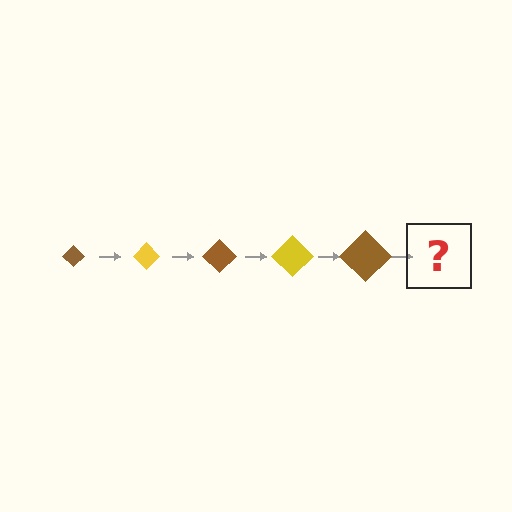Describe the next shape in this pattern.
It should be a yellow diamond, larger than the previous one.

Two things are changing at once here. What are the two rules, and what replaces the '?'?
The two rules are that the diamond grows larger each step and the color cycles through brown and yellow. The '?' should be a yellow diamond, larger than the previous one.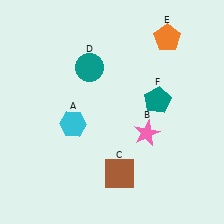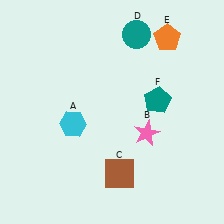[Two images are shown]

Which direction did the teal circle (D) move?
The teal circle (D) moved right.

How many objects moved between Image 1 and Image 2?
1 object moved between the two images.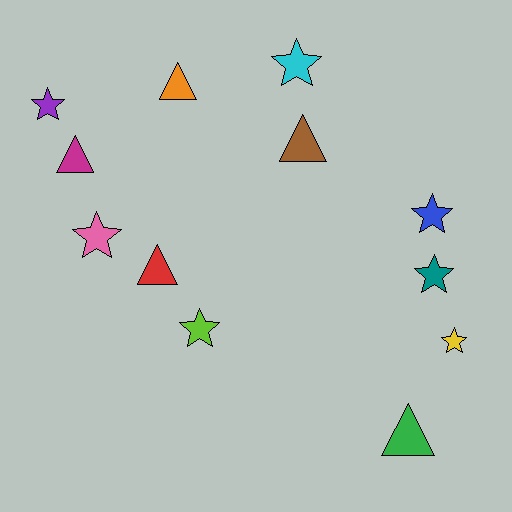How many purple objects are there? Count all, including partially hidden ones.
There is 1 purple object.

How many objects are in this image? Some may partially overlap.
There are 12 objects.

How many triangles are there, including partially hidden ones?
There are 5 triangles.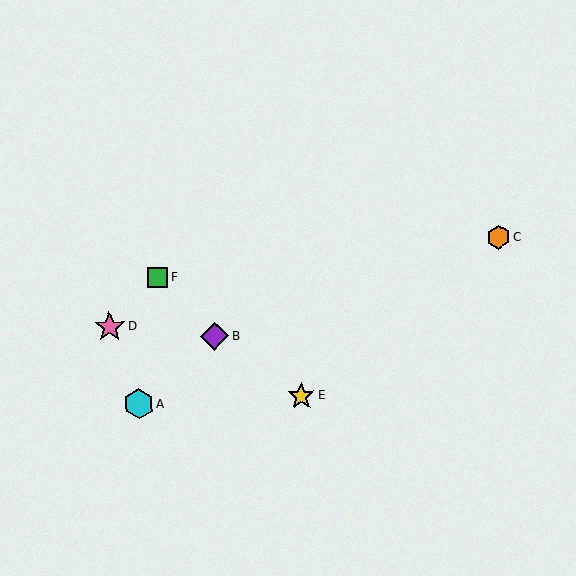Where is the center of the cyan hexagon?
The center of the cyan hexagon is at (138, 404).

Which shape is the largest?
The pink star (labeled D) is the largest.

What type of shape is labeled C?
Shape C is an orange hexagon.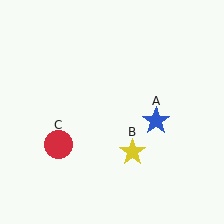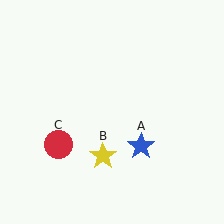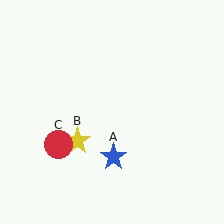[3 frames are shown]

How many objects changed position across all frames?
2 objects changed position: blue star (object A), yellow star (object B).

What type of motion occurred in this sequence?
The blue star (object A), yellow star (object B) rotated clockwise around the center of the scene.